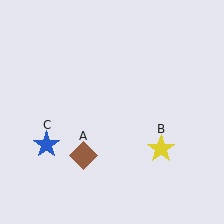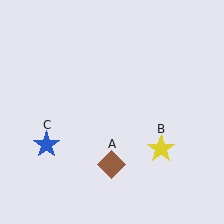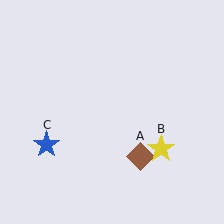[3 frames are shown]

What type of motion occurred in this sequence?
The brown diamond (object A) rotated counterclockwise around the center of the scene.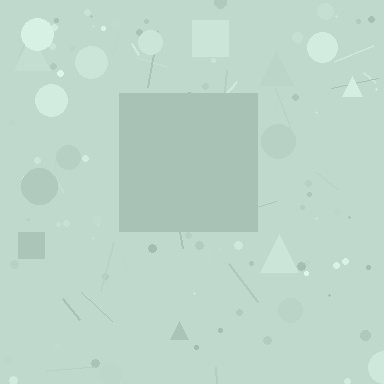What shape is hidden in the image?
A square is hidden in the image.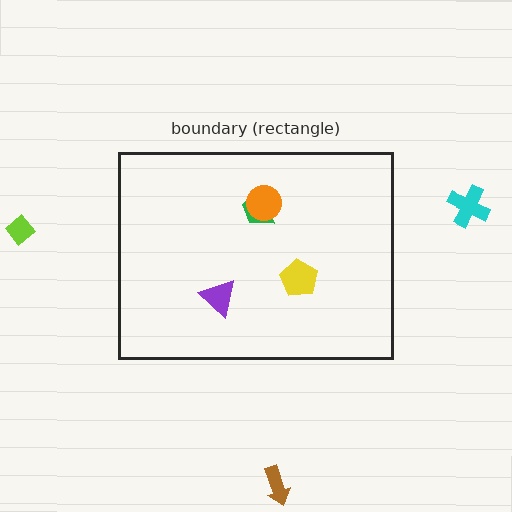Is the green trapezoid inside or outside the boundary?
Inside.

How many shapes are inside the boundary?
4 inside, 3 outside.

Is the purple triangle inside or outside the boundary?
Inside.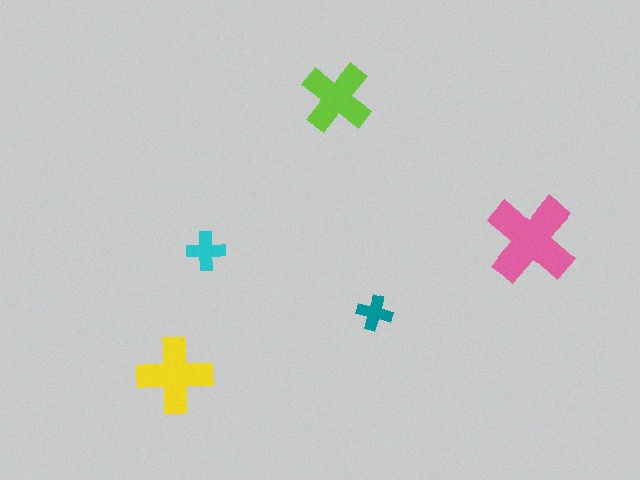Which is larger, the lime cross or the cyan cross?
The lime one.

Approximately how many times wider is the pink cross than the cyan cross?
About 2.5 times wider.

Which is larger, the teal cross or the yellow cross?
The yellow one.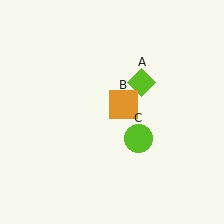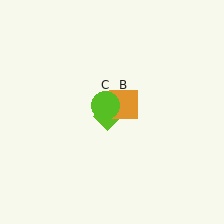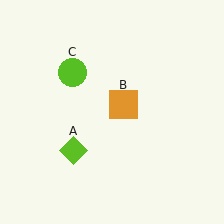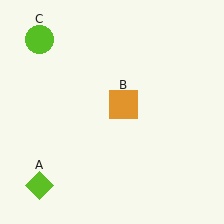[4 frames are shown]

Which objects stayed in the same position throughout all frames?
Orange square (object B) remained stationary.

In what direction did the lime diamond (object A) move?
The lime diamond (object A) moved down and to the left.